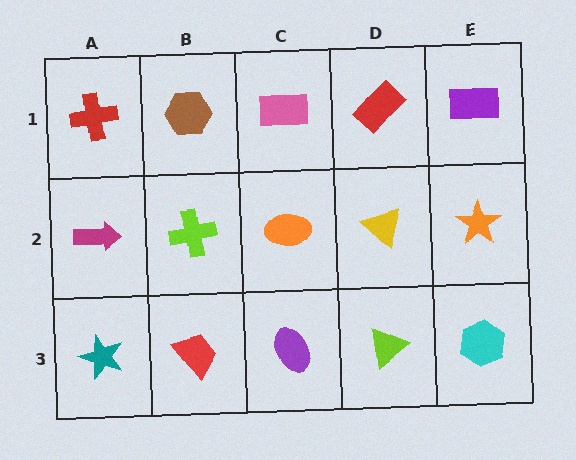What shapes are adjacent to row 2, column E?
A purple rectangle (row 1, column E), a cyan hexagon (row 3, column E), a yellow triangle (row 2, column D).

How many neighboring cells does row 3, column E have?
2.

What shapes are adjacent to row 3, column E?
An orange star (row 2, column E), a lime triangle (row 3, column D).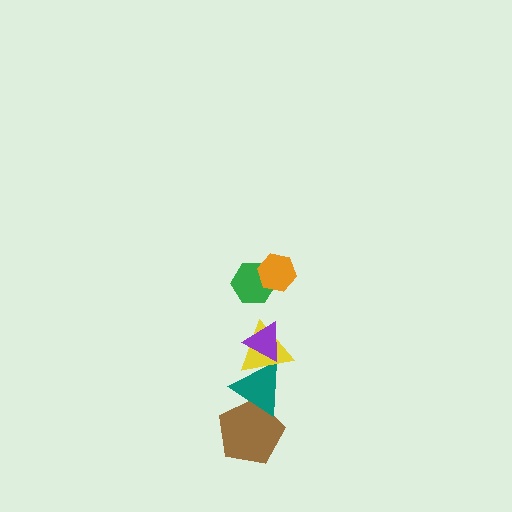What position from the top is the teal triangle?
The teal triangle is 5th from the top.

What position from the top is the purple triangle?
The purple triangle is 3rd from the top.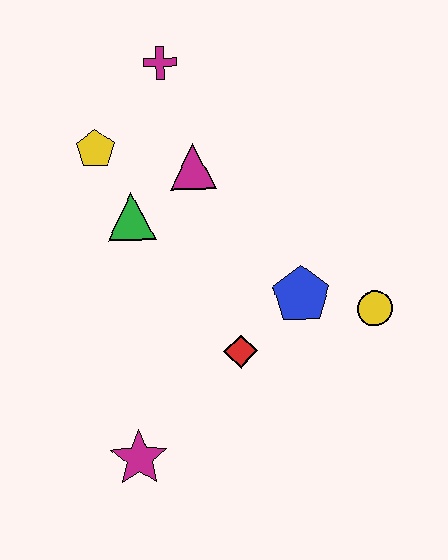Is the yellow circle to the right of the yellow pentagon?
Yes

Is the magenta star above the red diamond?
No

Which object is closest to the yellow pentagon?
The green triangle is closest to the yellow pentagon.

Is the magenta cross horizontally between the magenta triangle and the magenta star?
Yes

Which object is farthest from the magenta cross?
The magenta star is farthest from the magenta cross.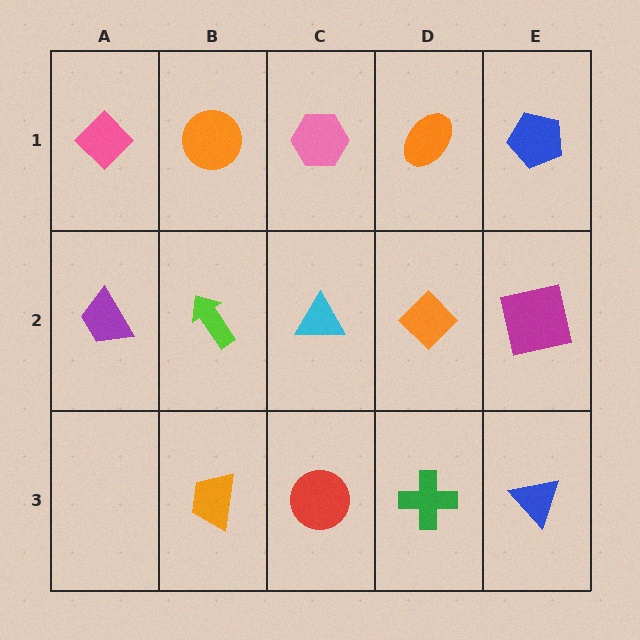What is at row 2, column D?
An orange diamond.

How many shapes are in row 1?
5 shapes.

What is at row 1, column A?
A pink diamond.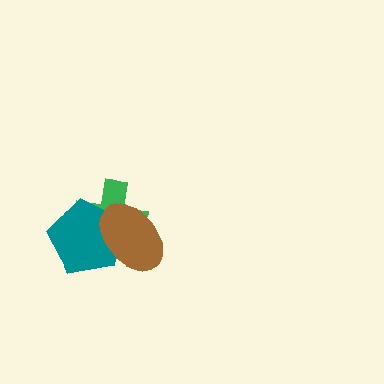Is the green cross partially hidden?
Yes, it is partially covered by another shape.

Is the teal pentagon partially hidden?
Yes, it is partially covered by another shape.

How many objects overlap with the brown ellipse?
2 objects overlap with the brown ellipse.